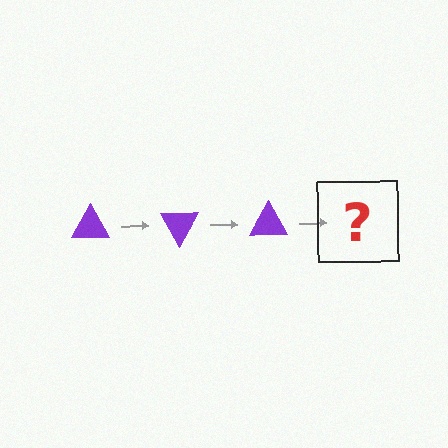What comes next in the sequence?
The next element should be a purple triangle rotated 180 degrees.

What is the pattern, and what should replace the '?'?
The pattern is that the triangle rotates 60 degrees each step. The '?' should be a purple triangle rotated 180 degrees.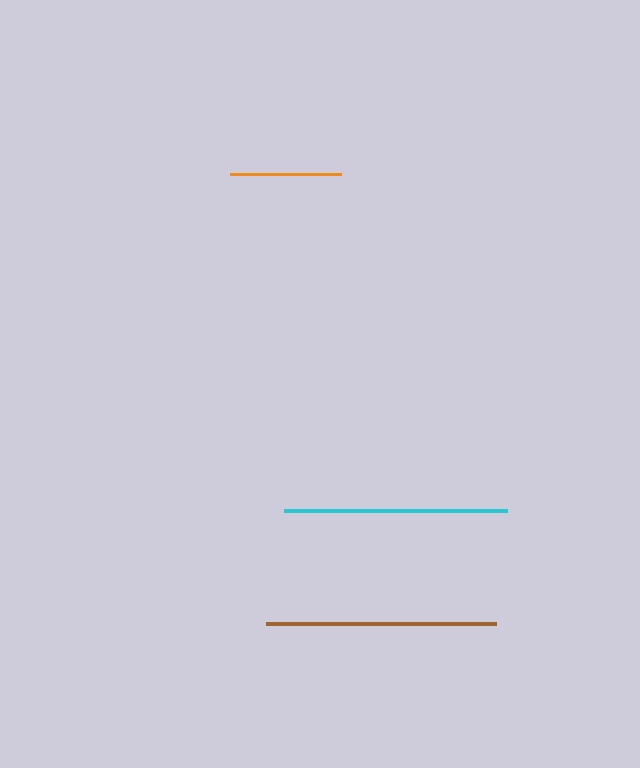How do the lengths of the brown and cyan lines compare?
The brown and cyan lines are approximately the same length.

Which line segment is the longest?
The brown line is the longest at approximately 231 pixels.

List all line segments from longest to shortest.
From longest to shortest: brown, cyan, orange.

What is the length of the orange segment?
The orange segment is approximately 111 pixels long.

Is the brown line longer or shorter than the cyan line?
The brown line is longer than the cyan line.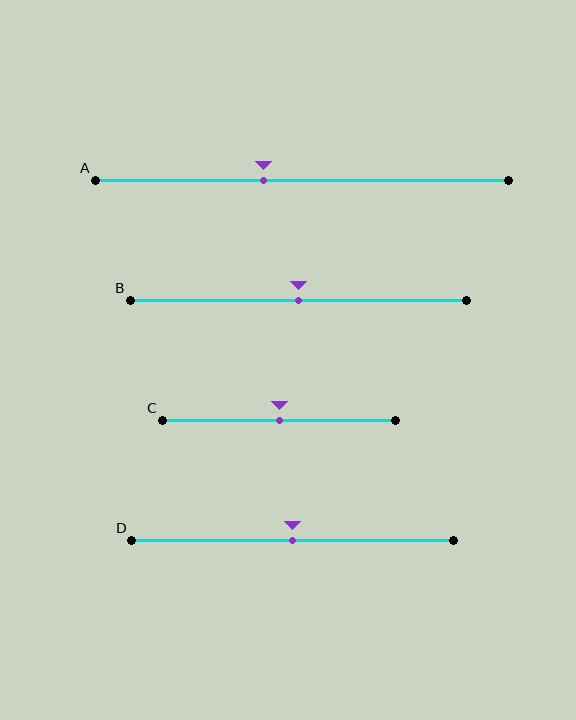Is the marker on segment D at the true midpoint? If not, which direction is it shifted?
Yes, the marker on segment D is at the true midpoint.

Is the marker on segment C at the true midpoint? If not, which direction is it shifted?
Yes, the marker on segment C is at the true midpoint.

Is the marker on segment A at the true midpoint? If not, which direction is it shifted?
No, the marker on segment A is shifted to the left by about 9% of the segment length.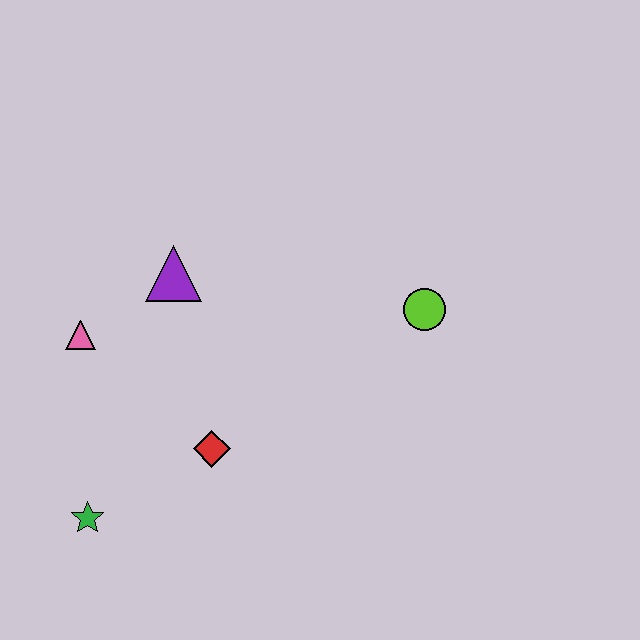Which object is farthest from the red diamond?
The lime circle is farthest from the red diamond.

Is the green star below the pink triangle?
Yes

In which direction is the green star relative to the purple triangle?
The green star is below the purple triangle.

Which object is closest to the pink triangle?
The purple triangle is closest to the pink triangle.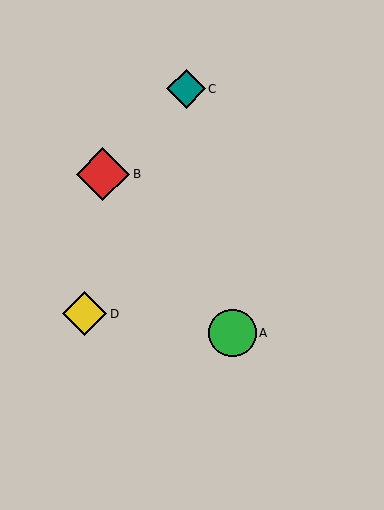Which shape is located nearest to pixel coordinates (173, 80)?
The teal diamond (labeled C) at (186, 89) is nearest to that location.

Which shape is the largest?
The red diamond (labeled B) is the largest.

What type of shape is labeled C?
Shape C is a teal diamond.